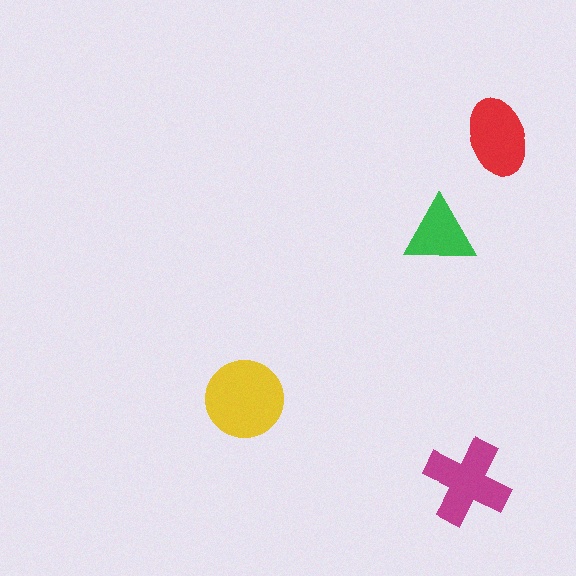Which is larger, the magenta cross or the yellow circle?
The yellow circle.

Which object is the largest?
The yellow circle.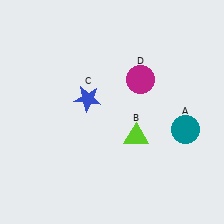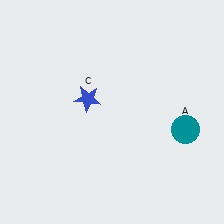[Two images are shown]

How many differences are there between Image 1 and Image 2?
There are 2 differences between the two images.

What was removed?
The lime triangle (B), the magenta circle (D) were removed in Image 2.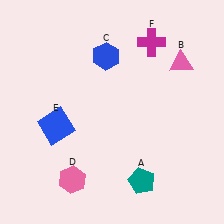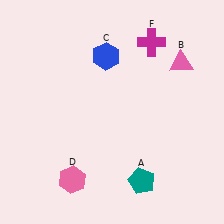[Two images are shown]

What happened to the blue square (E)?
The blue square (E) was removed in Image 2. It was in the bottom-left area of Image 1.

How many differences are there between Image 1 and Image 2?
There is 1 difference between the two images.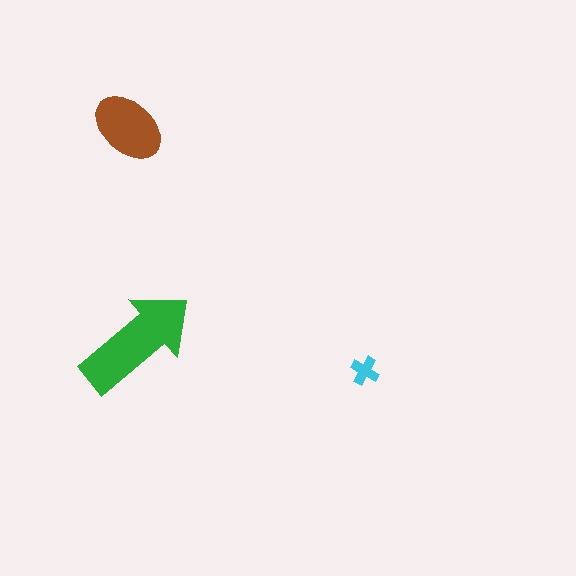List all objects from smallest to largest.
The cyan cross, the brown ellipse, the green arrow.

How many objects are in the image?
There are 3 objects in the image.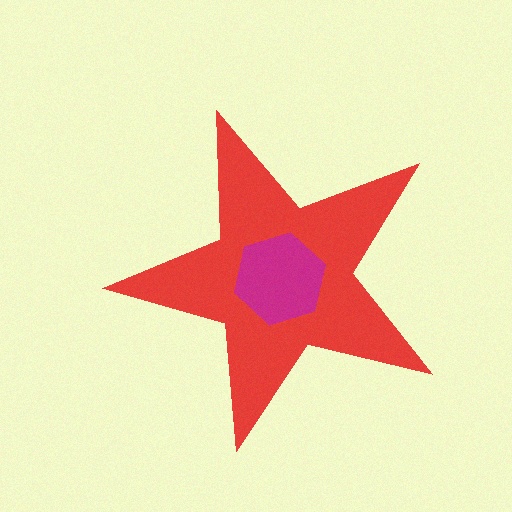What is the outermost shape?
The red star.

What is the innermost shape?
The magenta hexagon.